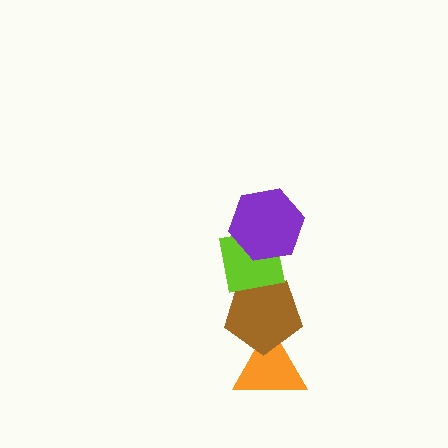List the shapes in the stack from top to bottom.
From top to bottom: the purple hexagon, the lime square, the brown pentagon, the orange triangle.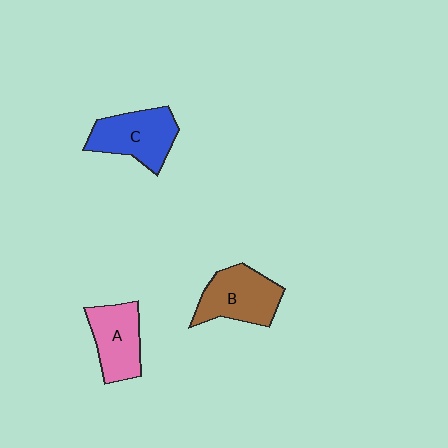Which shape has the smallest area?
Shape A (pink).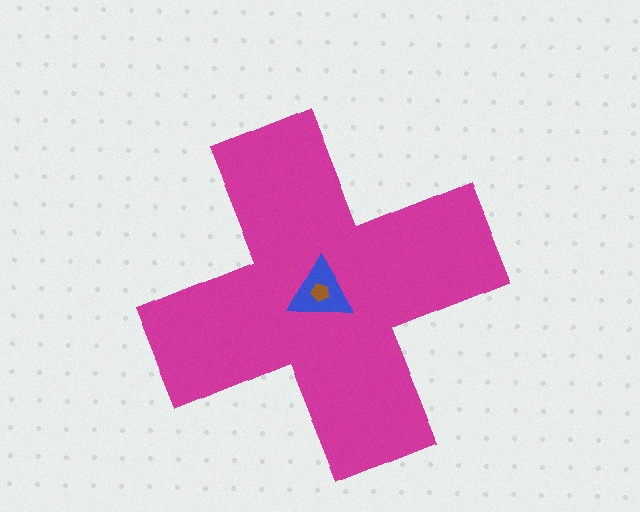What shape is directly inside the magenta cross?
The blue triangle.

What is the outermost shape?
The magenta cross.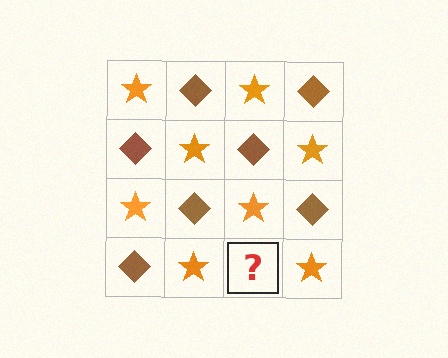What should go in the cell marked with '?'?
The missing cell should contain a brown diamond.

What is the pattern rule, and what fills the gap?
The rule is that it alternates orange star and brown diamond in a checkerboard pattern. The gap should be filled with a brown diamond.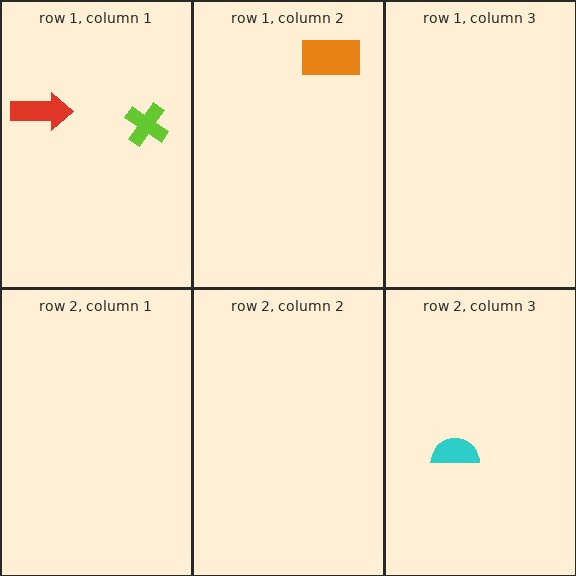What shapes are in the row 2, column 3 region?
The cyan semicircle.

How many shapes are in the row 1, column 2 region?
1.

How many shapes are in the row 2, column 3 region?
1.